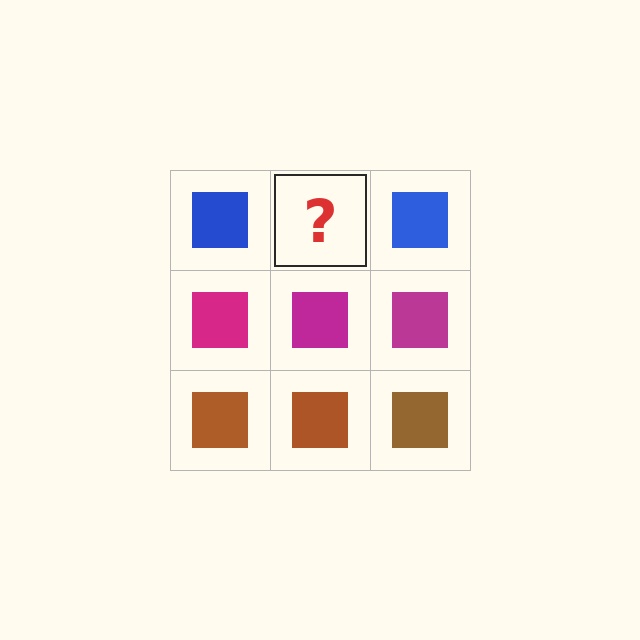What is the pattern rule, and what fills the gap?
The rule is that each row has a consistent color. The gap should be filled with a blue square.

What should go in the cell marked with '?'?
The missing cell should contain a blue square.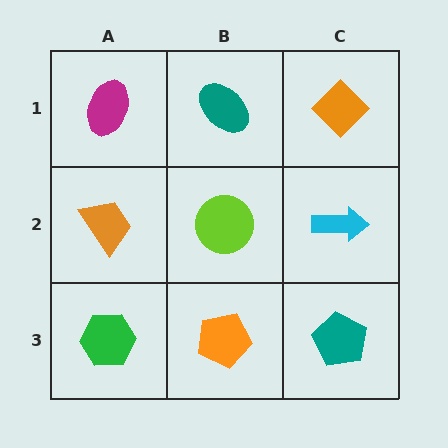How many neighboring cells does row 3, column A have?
2.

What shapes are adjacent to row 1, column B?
A lime circle (row 2, column B), a magenta ellipse (row 1, column A), an orange diamond (row 1, column C).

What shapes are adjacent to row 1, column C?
A cyan arrow (row 2, column C), a teal ellipse (row 1, column B).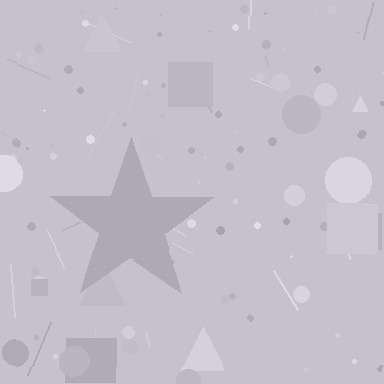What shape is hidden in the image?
A star is hidden in the image.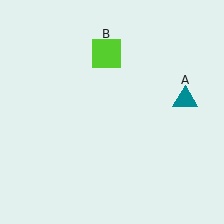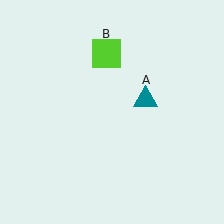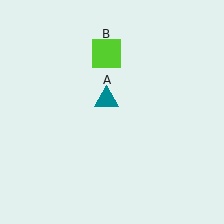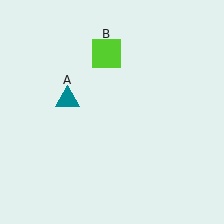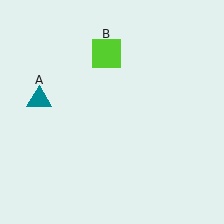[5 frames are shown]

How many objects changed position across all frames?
1 object changed position: teal triangle (object A).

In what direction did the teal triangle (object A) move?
The teal triangle (object A) moved left.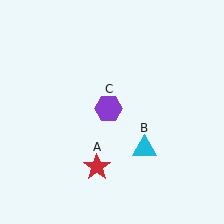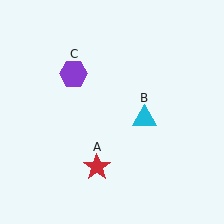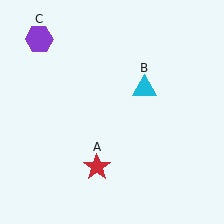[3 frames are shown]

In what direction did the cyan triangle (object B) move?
The cyan triangle (object B) moved up.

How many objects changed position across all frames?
2 objects changed position: cyan triangle (object B), purple hexagon (object C).